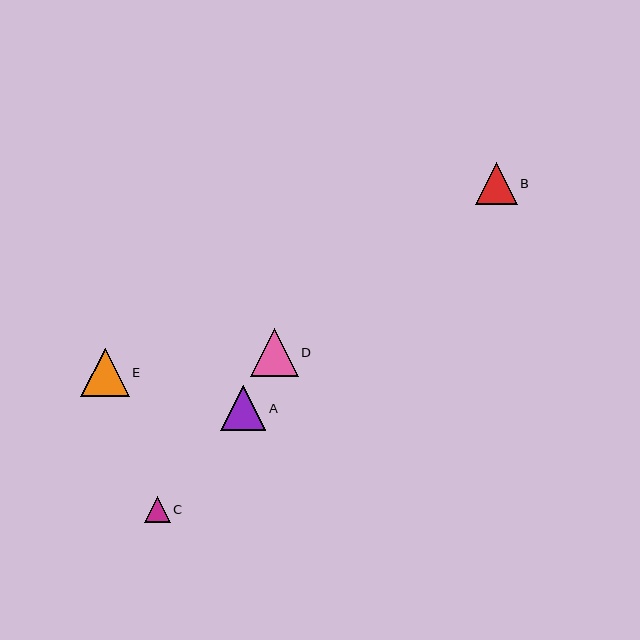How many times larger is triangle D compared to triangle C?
Triangle D is approximately 1.8 times the size of triangle C.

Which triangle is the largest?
Triangle E is the largest with a size of approximately 49 pixels.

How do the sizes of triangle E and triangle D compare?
Triangle E and triangle D are approximately the same size.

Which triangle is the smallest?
Triangle C is the smallest with a size of approximately 26 pixels.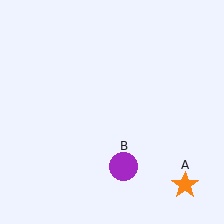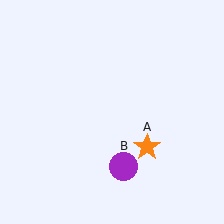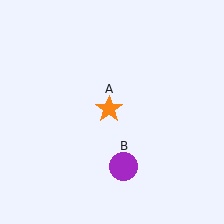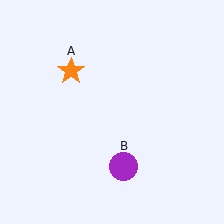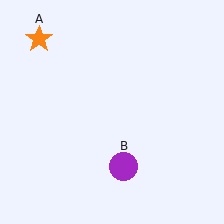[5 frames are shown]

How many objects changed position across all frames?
1 object changed position: orange star (object A).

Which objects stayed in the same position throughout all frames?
Purple circle (object B) remained stationary.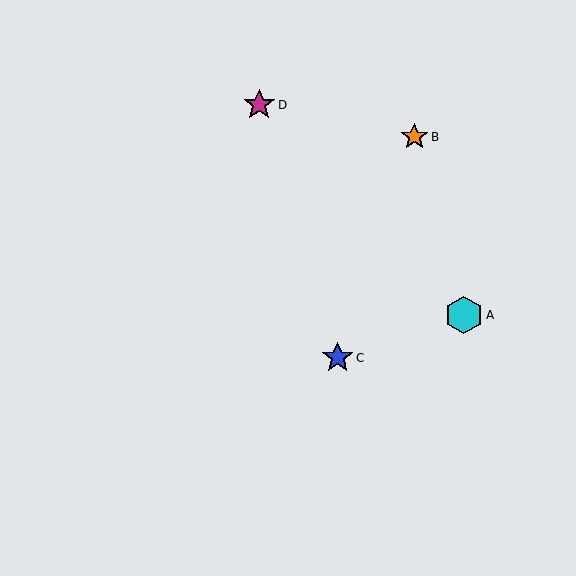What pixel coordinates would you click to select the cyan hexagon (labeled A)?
Click at (464, 315) to select the cyan hexagon A.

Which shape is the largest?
The cyan hexagon (labeled A) is the largest.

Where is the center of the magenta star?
The center of the magenta star is at (259, 105).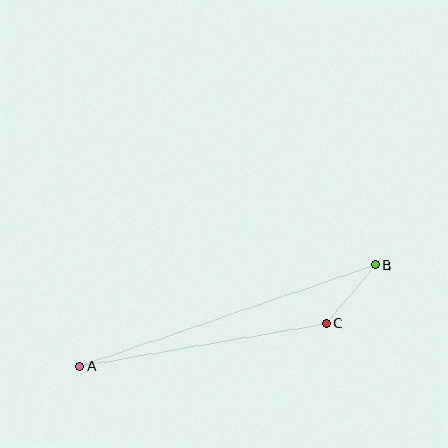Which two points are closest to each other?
Points B and C are closest to each other.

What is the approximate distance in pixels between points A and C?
The distance between A and C is approximately 250 pixels.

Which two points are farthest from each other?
Points A and B are farthest from each other.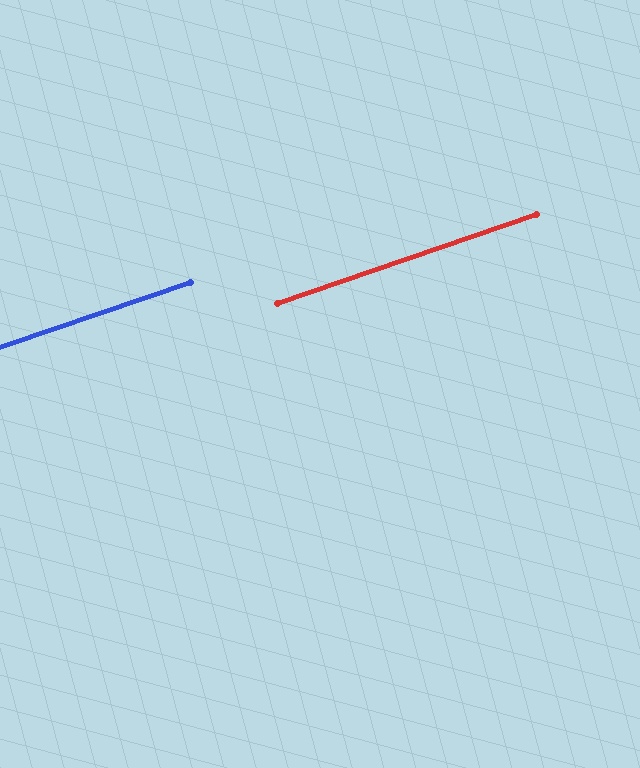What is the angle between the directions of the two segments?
Approximately 0 degrees.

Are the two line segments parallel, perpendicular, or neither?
Parallel — their directions differ by only 0.3°.